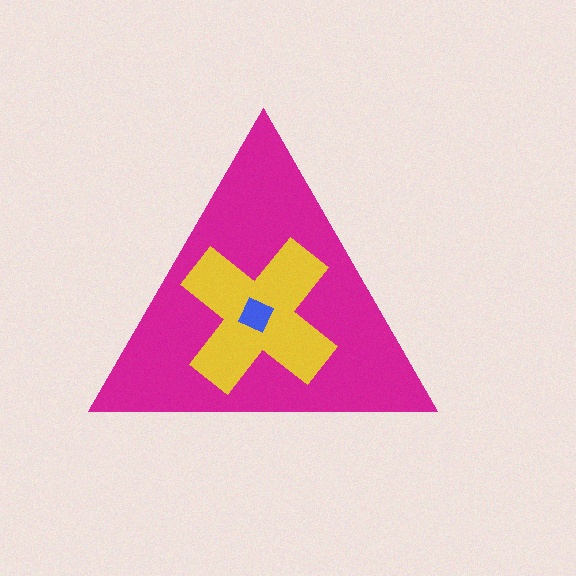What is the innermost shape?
The blue diamond.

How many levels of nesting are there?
3.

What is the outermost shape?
The magenta triangle.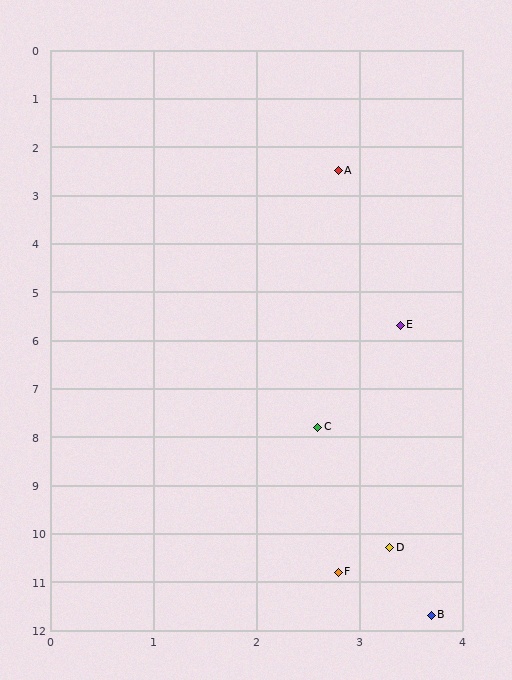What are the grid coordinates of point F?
Point F is at approximately (2.8, 10.8).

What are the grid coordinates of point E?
Point E is at approximately (3.4, 5.7).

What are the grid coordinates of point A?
Point A is at approximately (2.8, 2.5).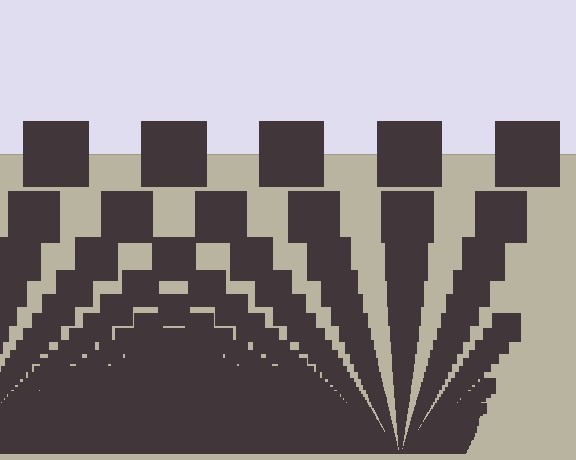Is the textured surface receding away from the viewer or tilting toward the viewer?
The surface appears to tilt toward the viewer. Texture elements get larger and sparser toward the top.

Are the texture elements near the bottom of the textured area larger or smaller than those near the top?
Smaller. The gradient is inverted — elements near the bottom are smaller and denser.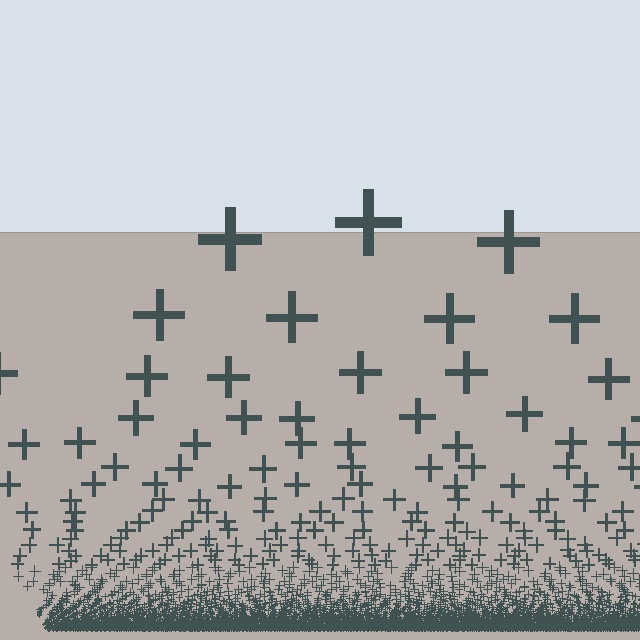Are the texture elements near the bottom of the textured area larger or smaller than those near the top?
Smaller. The gradient is inverted — elements near the bottom are smaller and denser.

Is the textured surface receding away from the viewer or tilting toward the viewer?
The surface appears to tilt toward the viewer. Texture elements get larger and sparser toward the top.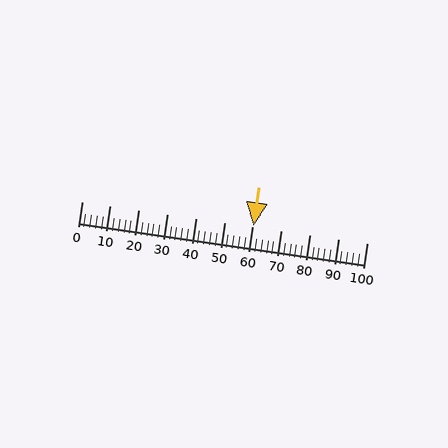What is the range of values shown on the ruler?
The ruler shows values from 0 to 100.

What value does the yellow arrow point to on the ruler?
The yellow arrow points to approximately 60.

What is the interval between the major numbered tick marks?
The major tick marks are spaced 10 units apart.